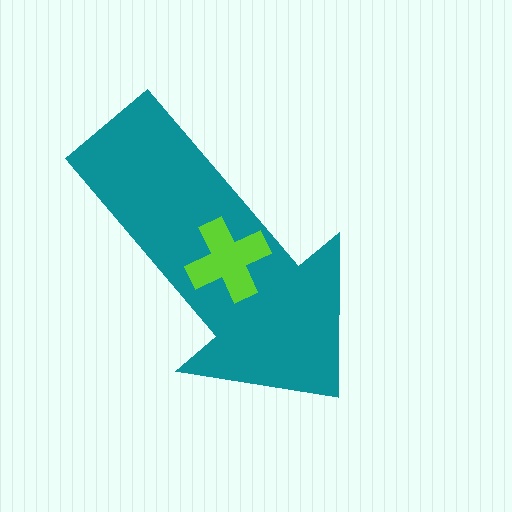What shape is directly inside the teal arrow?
The lime cross.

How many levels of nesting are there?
2.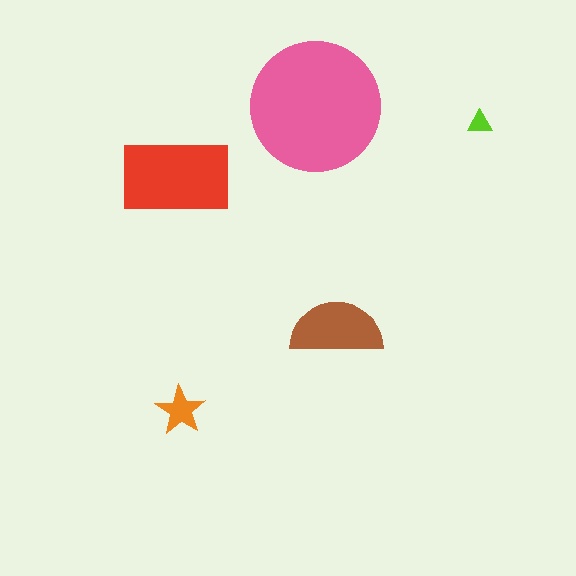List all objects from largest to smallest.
The pink circle, the red rectangle, the brown semicircle, the orange star, the lime triangle.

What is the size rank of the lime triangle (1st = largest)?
5th.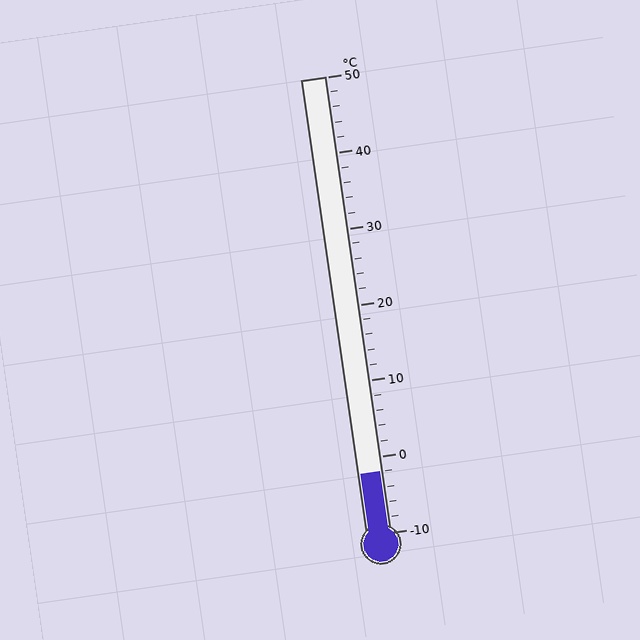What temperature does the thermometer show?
The thermometer shows approximately -2°C.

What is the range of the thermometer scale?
The thermometer scale ranges from -10°C to 50°C.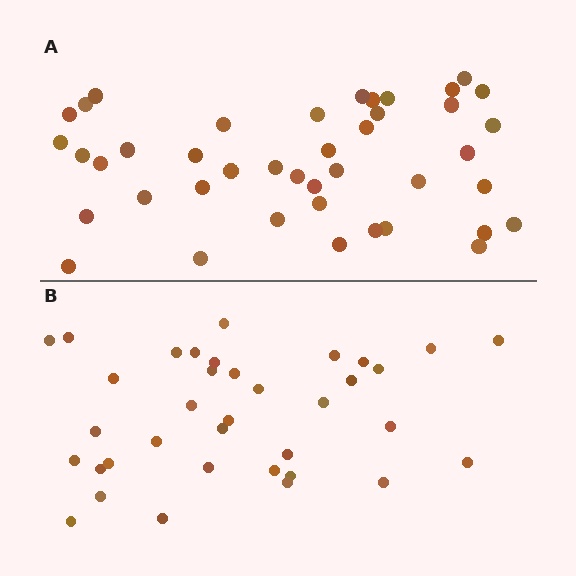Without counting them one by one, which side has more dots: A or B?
Region A (the top region) has more dots.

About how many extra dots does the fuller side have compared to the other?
Region A has about 6 more dots than region B.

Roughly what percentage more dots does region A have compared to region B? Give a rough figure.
About 15% more.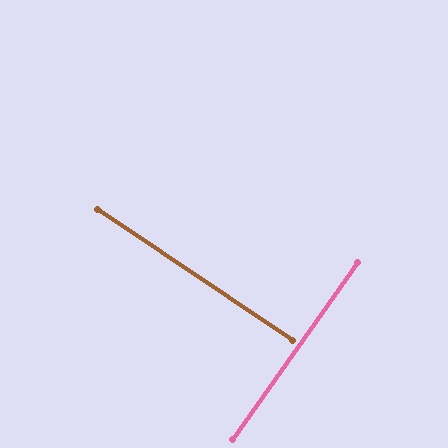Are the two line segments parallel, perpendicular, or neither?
Perpendicular — they meet at approximately 89°.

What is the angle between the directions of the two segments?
Approximately 89 degrees.